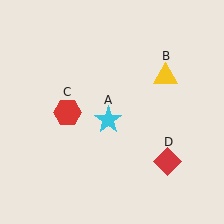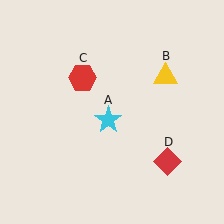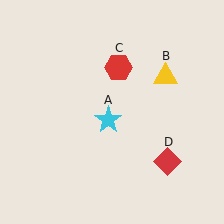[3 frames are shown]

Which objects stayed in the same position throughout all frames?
Cyan star (object A) and yellow triangle (object B) and red diamond (object D) remained stationary.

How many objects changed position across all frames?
1 object changed position: red hexagon (object C).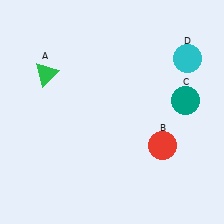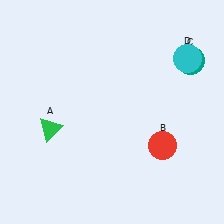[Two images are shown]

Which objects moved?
The objects that moved are: the green triangle (A), the teal circle (C).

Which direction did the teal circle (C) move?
The teal circle (C) moved up.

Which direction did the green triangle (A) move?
The green triangle (A) moved down.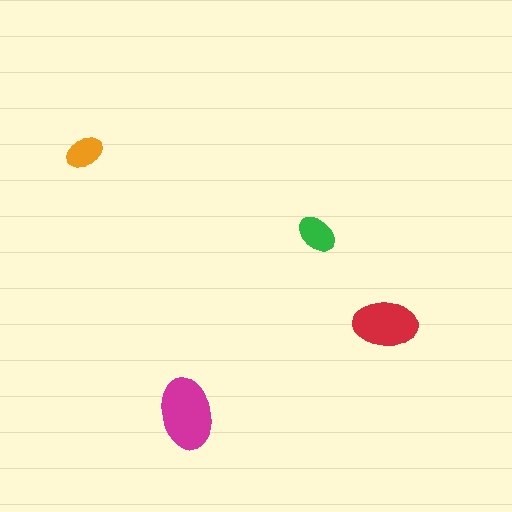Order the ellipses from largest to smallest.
the magenta one, the red one, the green one, the orange one.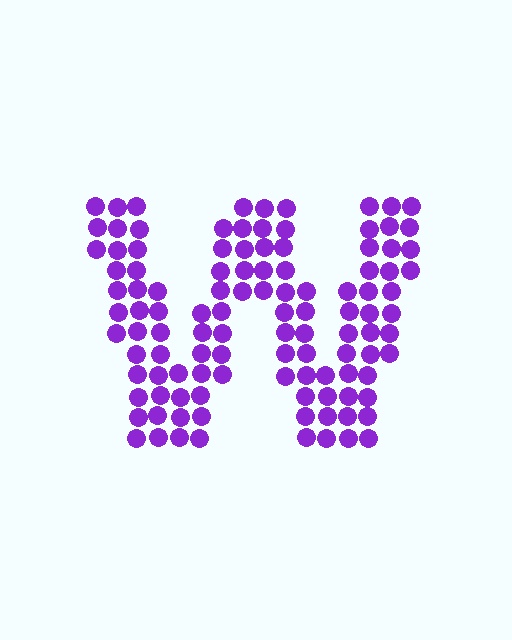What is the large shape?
The large shape is the letter W.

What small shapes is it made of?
It is made of small circles.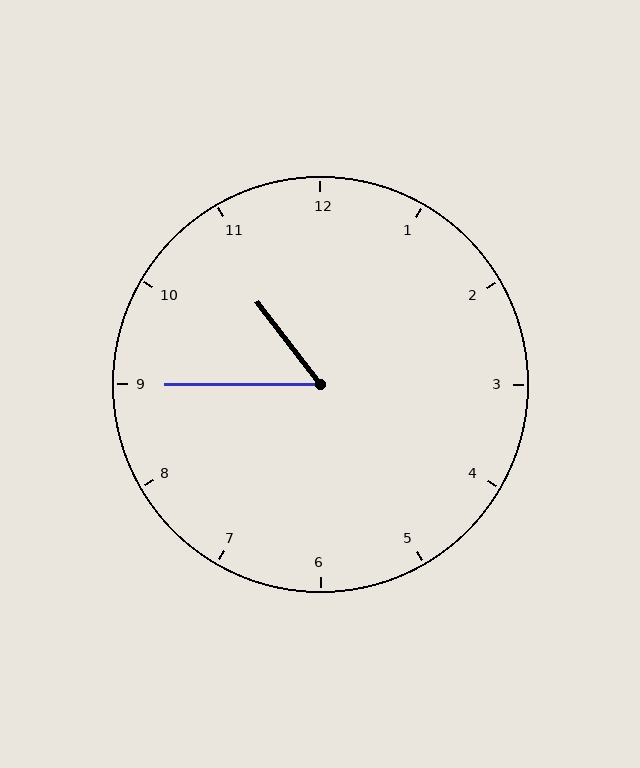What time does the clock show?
10:45.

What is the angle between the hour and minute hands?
Approximately 52 degrees.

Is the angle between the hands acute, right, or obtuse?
It is acute.